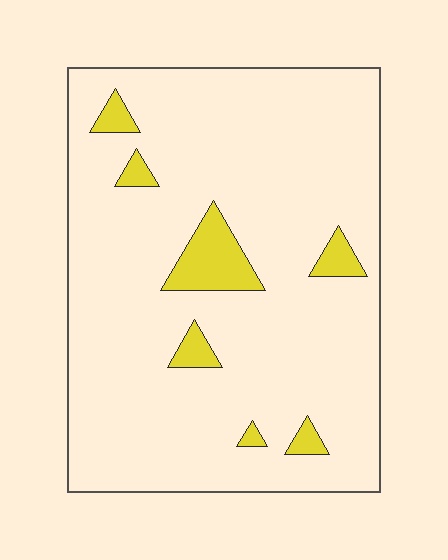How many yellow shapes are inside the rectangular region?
7.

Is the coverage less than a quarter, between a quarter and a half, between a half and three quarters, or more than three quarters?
Less than a quarter.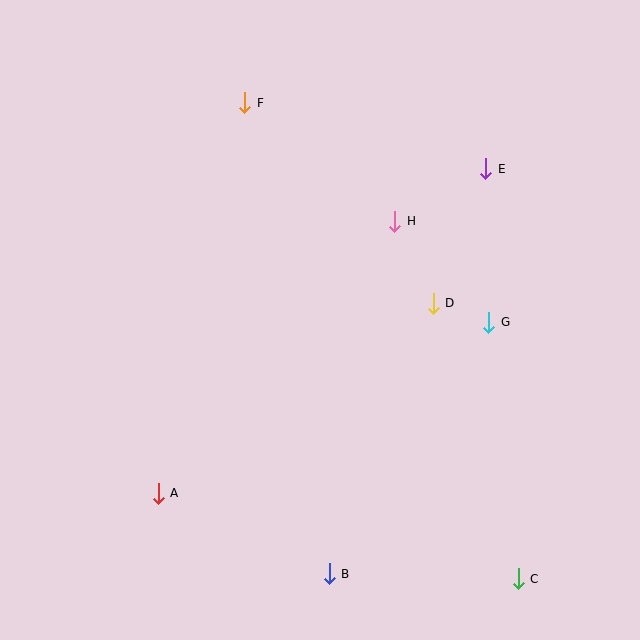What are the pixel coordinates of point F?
Point F is at (245, 103).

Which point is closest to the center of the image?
Point D at (433, 303) is closest to the center.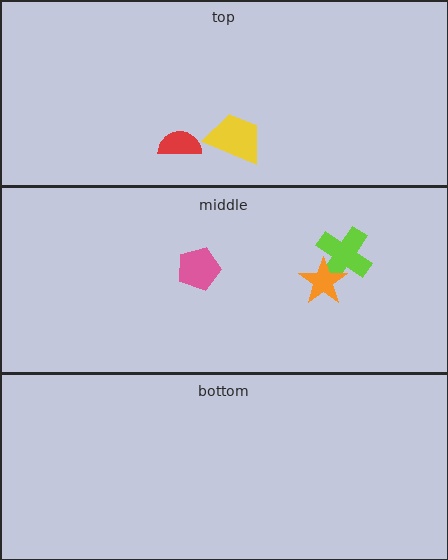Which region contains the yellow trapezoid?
The top region.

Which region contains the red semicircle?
The top region.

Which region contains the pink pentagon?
The middle region.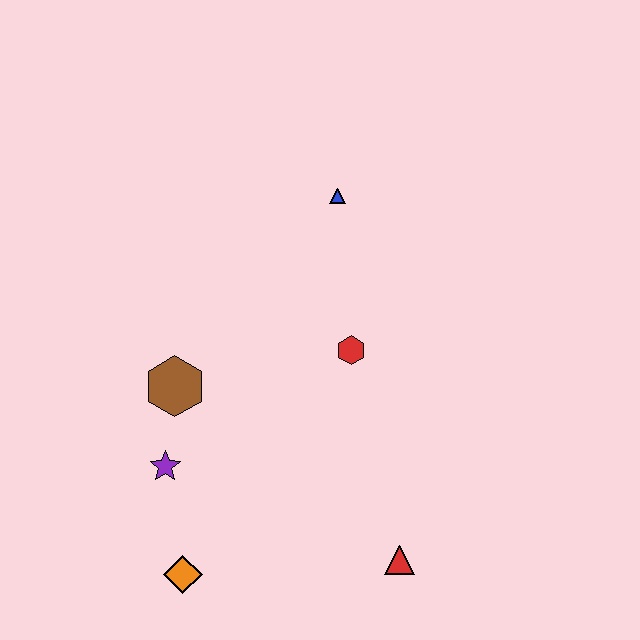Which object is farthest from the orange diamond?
The blue triangle is farthest from the orange diamond.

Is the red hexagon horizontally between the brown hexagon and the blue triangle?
No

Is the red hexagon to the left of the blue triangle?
No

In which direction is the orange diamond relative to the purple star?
The orange diamond is below the purple star.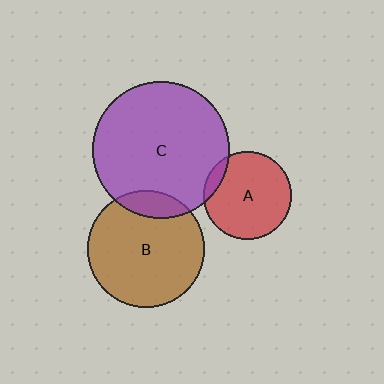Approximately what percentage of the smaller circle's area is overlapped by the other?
Approximately 15%.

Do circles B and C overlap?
Yes.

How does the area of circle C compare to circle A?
Approximately 2.4 times.